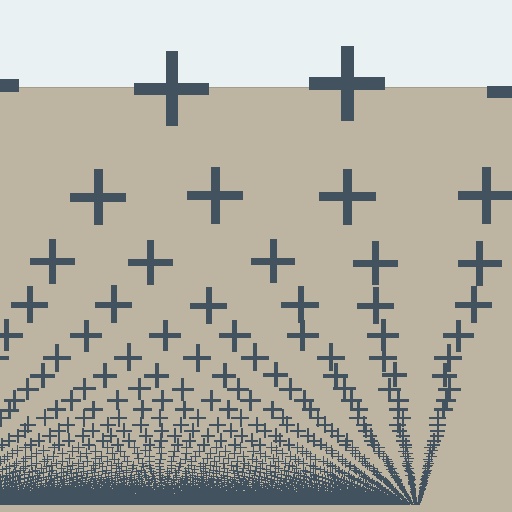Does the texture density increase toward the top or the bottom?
Density increases toward the bottom.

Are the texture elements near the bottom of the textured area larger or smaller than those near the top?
Smaller. The gradient is inverted — elements near the bottom are smaller and denser.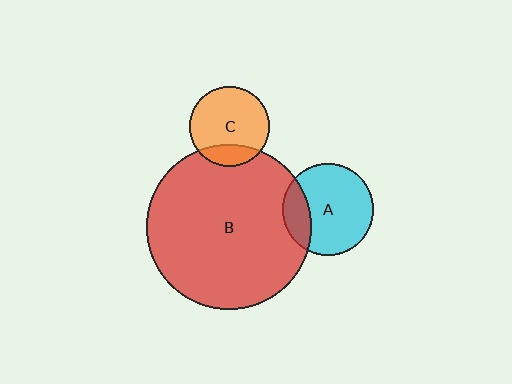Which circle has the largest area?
Circle B (red).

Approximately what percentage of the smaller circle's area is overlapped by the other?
Approximately 20%.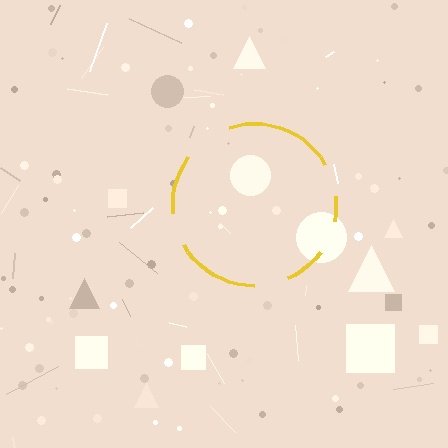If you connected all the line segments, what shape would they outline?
They would outline a circle.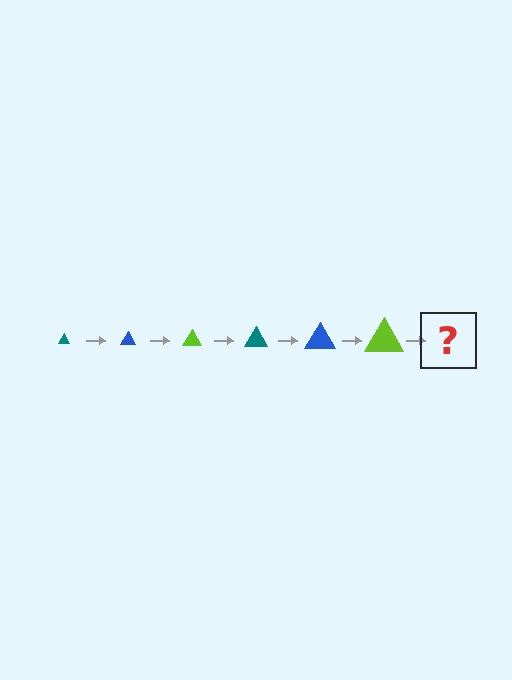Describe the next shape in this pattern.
It should be a teal triangle, larger than the previous one.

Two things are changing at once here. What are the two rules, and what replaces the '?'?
The two rules are that the triangle grows larger each step and the color cycles through teal, blue, and lime. The '?' should be a teal triangle, larger than the previous one.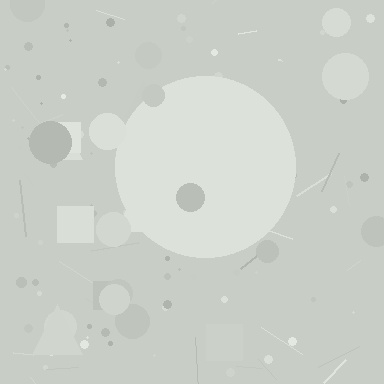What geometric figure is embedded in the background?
A circle is embedded in the background.